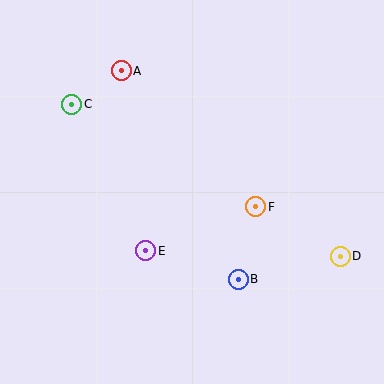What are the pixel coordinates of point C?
Point C is at (72, 104).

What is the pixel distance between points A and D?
The distance between A and D is 287 pixels.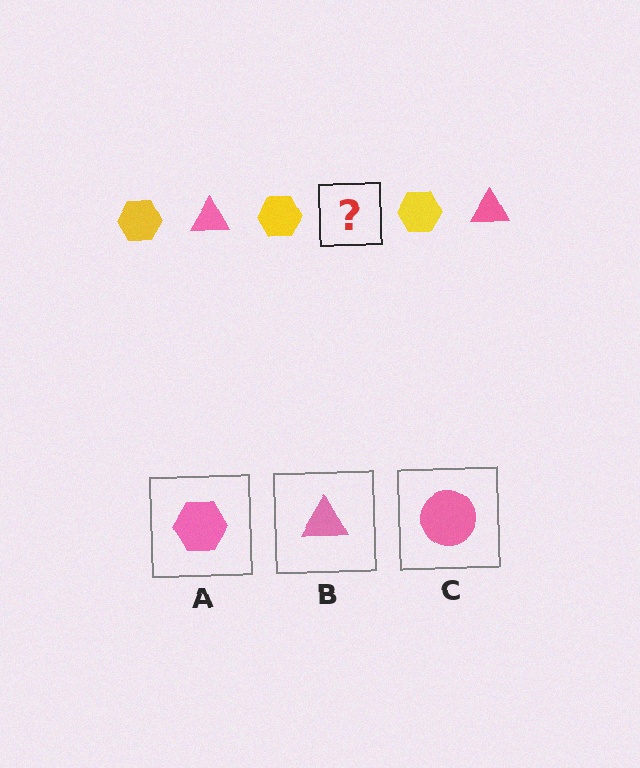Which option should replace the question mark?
Option B.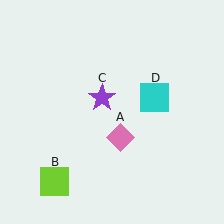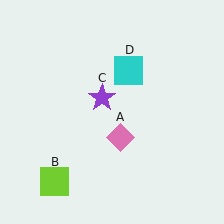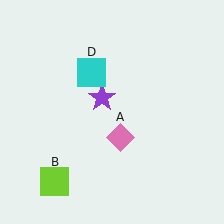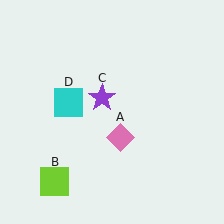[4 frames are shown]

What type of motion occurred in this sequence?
The cyan square (object D) rotated counterclockwise around the center of the scene.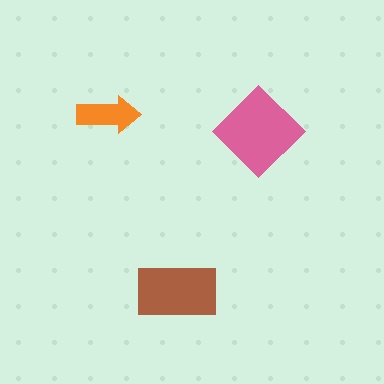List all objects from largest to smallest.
The pink diamond, the brown rectangle, the orange arrow.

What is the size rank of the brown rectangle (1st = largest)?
2nd.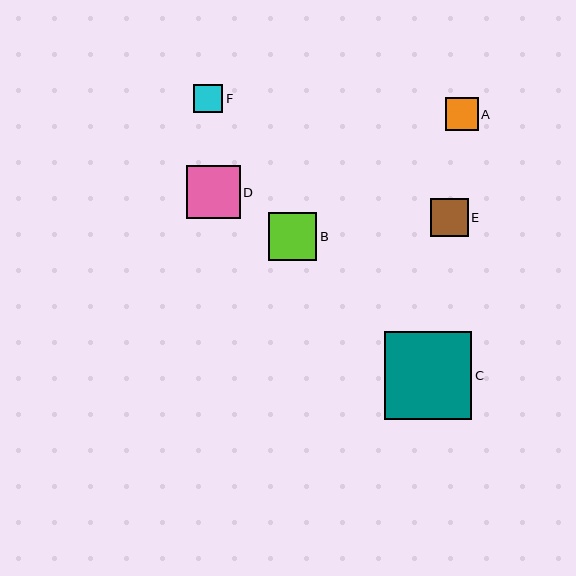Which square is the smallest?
Square F is the smallest with a size of approximately 29 pixels.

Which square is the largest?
Square C is the largest with a size of approximately 87 pixels.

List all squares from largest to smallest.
From largest to smallest: C, D, B, E, A, F.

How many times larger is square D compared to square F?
Square D is approximately 1.9 times the size of square F.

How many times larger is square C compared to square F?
Square C is approximately 3.0 times the size of square F.